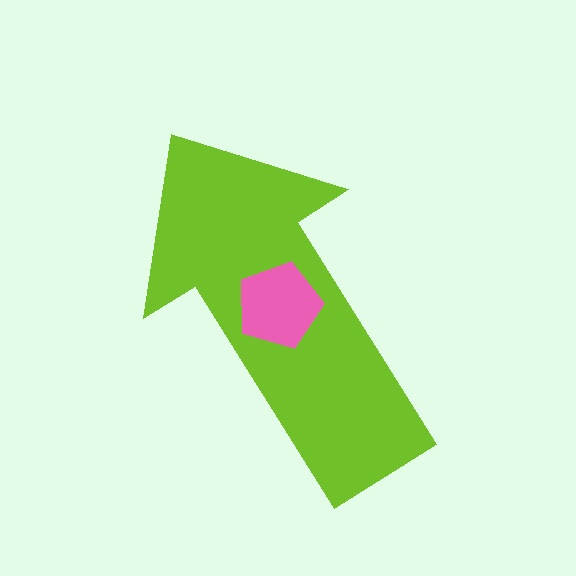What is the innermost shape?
The pink pentagon.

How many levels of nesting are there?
2.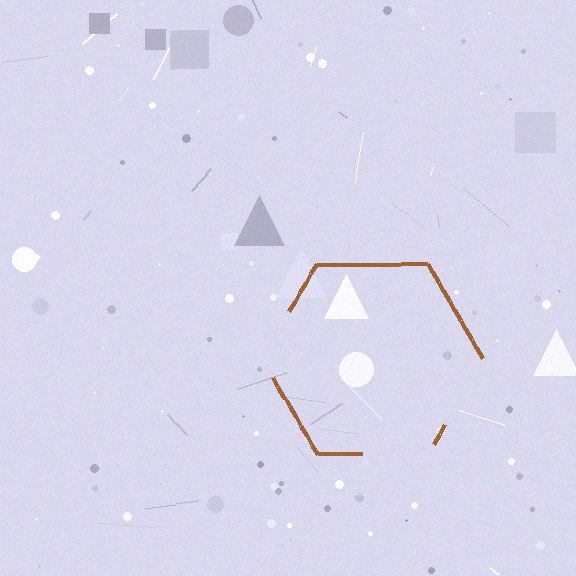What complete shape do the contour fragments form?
The contour fragments form a hexagon.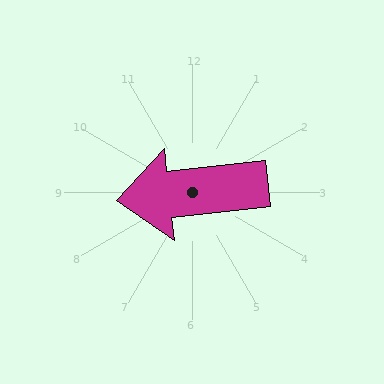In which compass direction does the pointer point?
West.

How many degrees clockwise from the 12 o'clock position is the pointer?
Approximately 264 degrees.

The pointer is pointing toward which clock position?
Roughly 9 o'clock.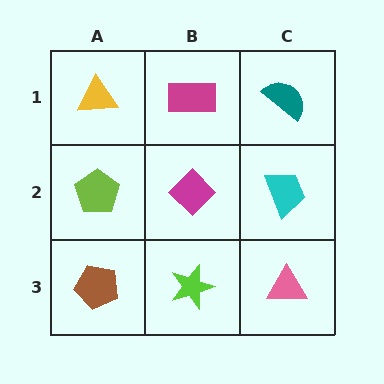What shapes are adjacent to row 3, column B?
A magenta diamond (row 2, column B), a brown pentagon (row 3, column A), a pink triangle (row 3, column C).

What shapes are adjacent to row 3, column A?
A lime pentagon (row 2, column A), a lime star (row 3, column B).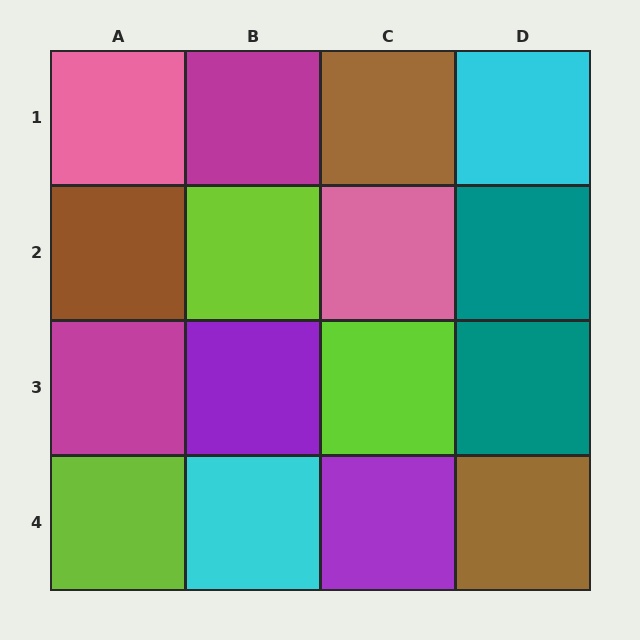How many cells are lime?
3 cells are lime.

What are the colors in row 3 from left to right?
Magenta, purple, lime, teal.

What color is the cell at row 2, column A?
Brown.